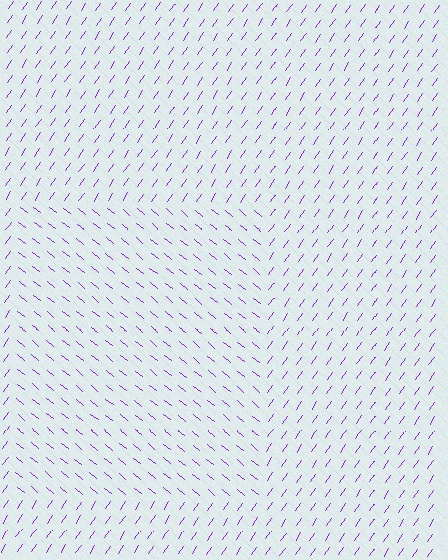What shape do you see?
I see a rectangle.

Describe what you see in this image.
The image is filled with small purple line segments. A rectangle region in the image has lines oriented differently from the surrounding lines, creating a visible texture boundary.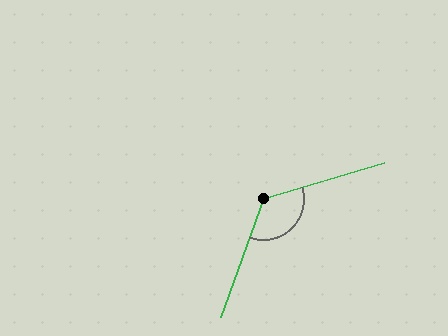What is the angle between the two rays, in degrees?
Approximately 127 degrees.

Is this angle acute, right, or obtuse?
It is obtuse.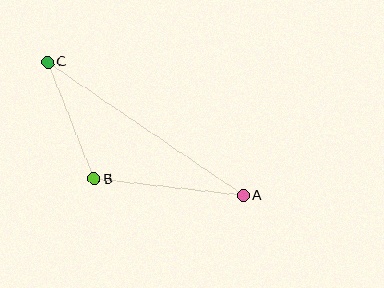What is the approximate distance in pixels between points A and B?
The distance between A and B is approximately 151 pixels.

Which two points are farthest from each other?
Points A and C are farthest from each other.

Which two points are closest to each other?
Points B and C are closest to each other.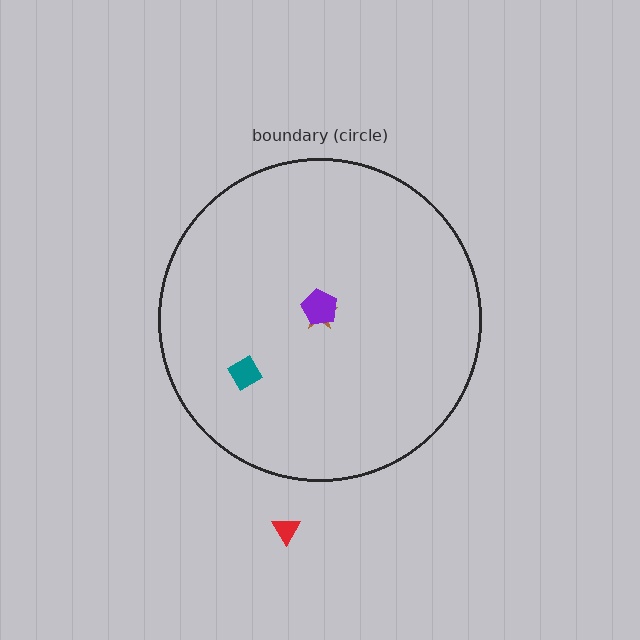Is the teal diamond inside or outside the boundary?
Inside.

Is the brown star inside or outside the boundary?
Inside.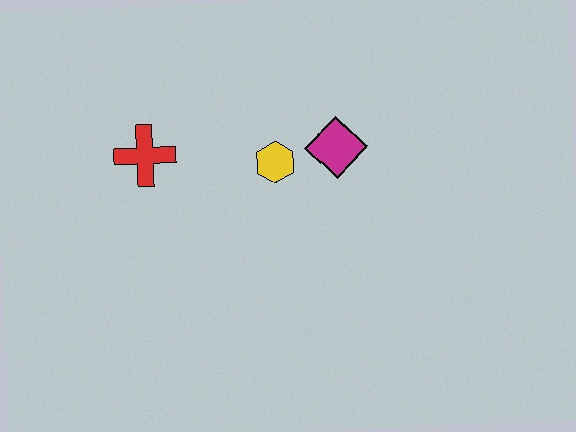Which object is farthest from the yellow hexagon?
The red cross is farthest from the yellow hexagon.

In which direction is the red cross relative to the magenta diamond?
The red cross is to the left of the magenta diamond.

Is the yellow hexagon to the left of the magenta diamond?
Yes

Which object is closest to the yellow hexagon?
The magenta diamond is closest to the yellow hexagon.